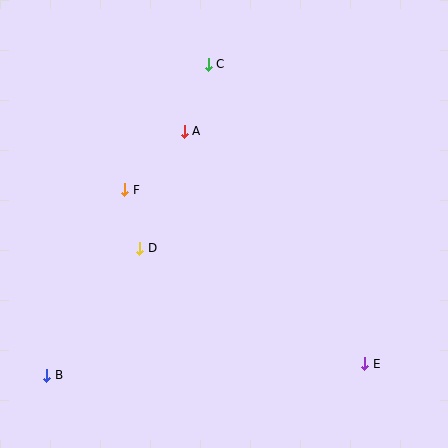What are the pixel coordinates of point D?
Point D is at (140, 248).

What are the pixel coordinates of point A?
Point A is at (184, 131).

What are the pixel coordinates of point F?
Point F is at (125, 190).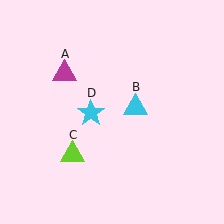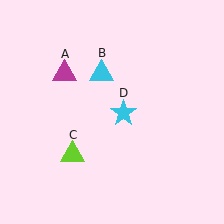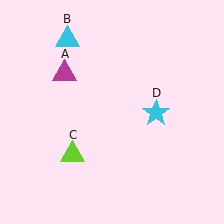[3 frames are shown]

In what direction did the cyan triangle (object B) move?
The cyan triangle (object B) moved up and to the left.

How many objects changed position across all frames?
2 objects changed position: cyan triangle (object B), cyan star (object D).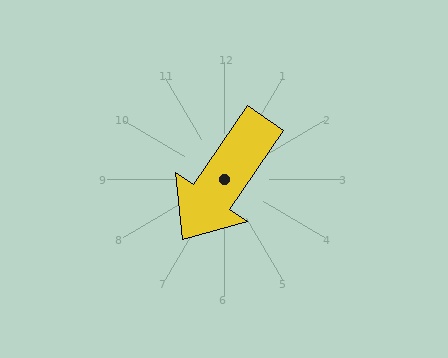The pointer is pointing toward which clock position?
Roughly 7 o'clock.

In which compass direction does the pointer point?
Southwest.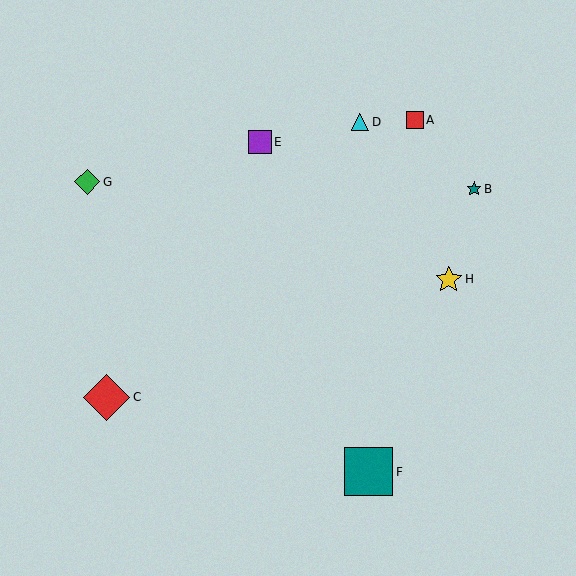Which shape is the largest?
The teal square (labeled F) is the largest.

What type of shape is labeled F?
Shape F is a teal square.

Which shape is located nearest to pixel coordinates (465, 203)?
The teal star (labeled B) at (474, 189) is nearest to that location.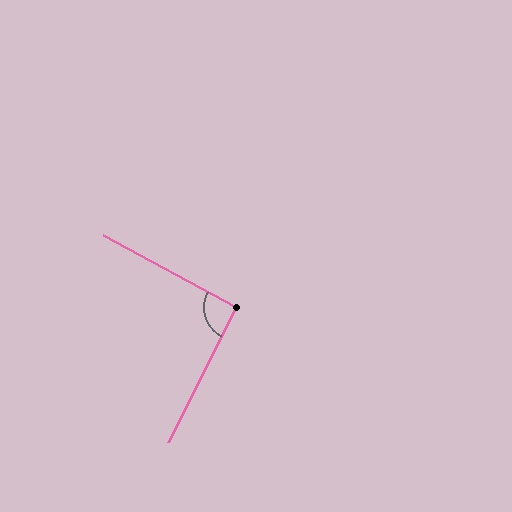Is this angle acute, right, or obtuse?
It is approximately a right angle.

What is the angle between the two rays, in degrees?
Approximately 91 degrees.